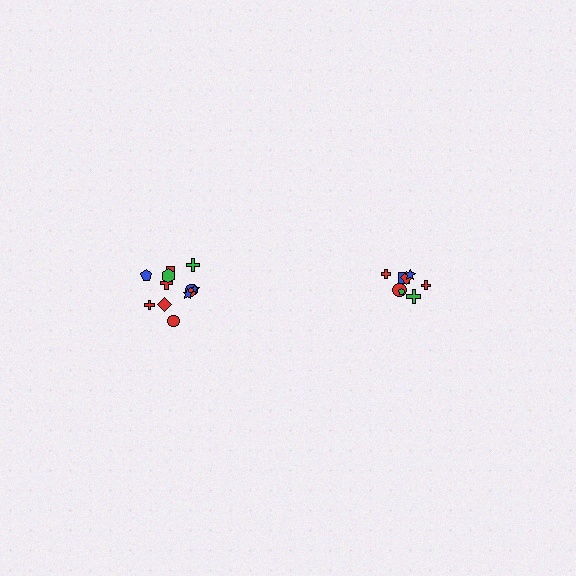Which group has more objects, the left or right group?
The left group.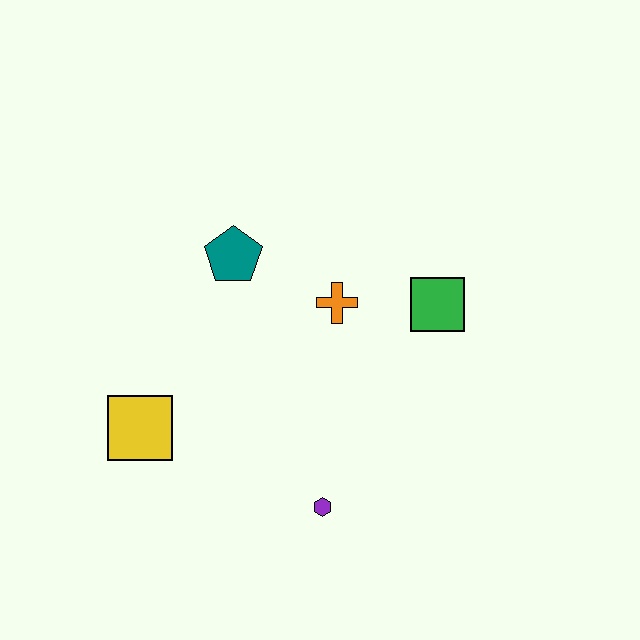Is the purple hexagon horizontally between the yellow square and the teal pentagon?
No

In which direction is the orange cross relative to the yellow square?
The orange cross is to the right of the yellow square.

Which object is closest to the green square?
The orange cross is closest to the green square.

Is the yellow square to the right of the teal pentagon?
No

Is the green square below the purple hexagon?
No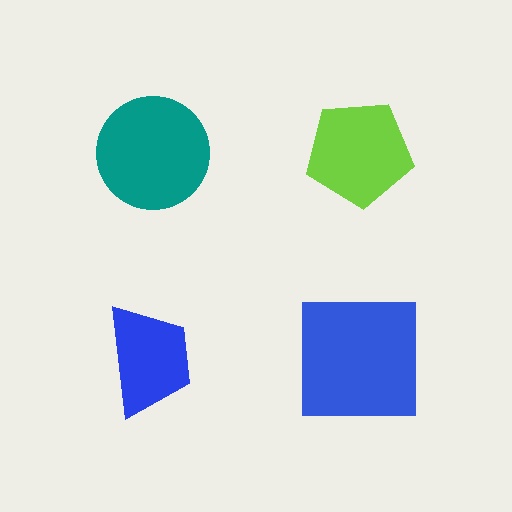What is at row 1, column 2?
A lime pentagon.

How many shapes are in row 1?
2 shapes.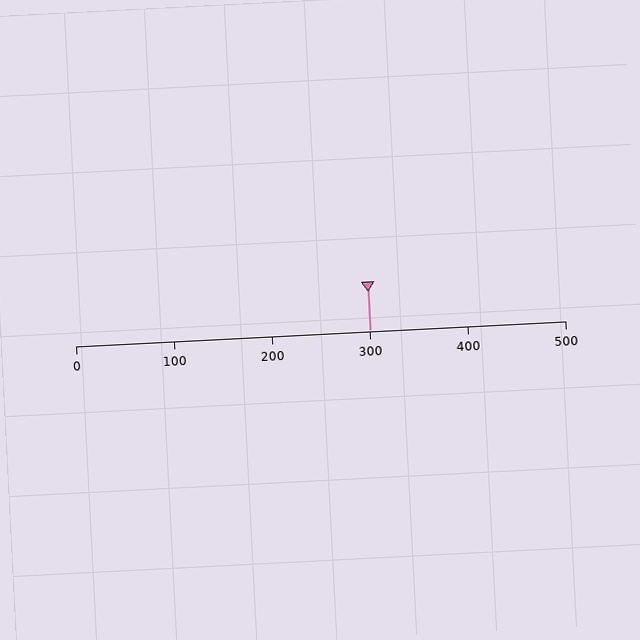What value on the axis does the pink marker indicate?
The marker indicates approximately 300.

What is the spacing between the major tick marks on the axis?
The major ticks are spaced 100 apart.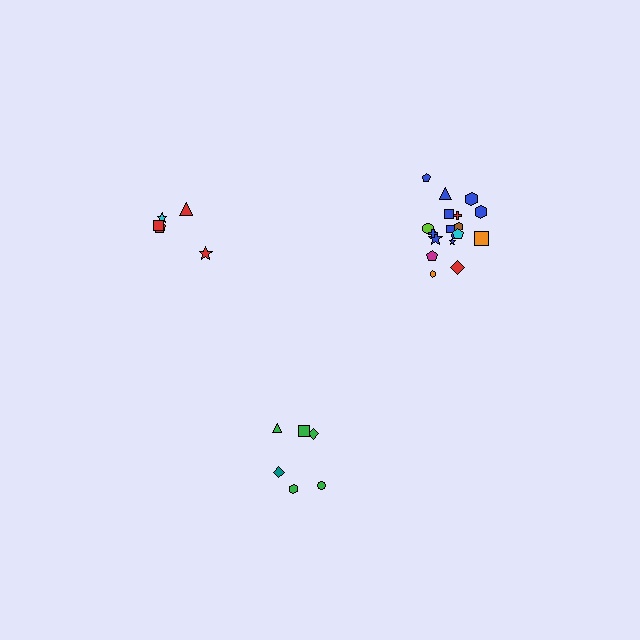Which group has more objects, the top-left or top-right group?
The top-right group.